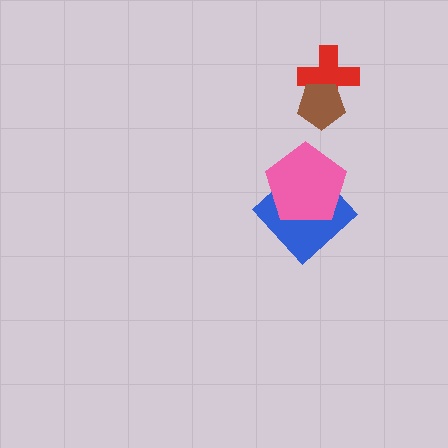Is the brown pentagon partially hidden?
No, no other shape covers it.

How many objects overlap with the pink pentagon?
1 object overlaps with the pink pentagon.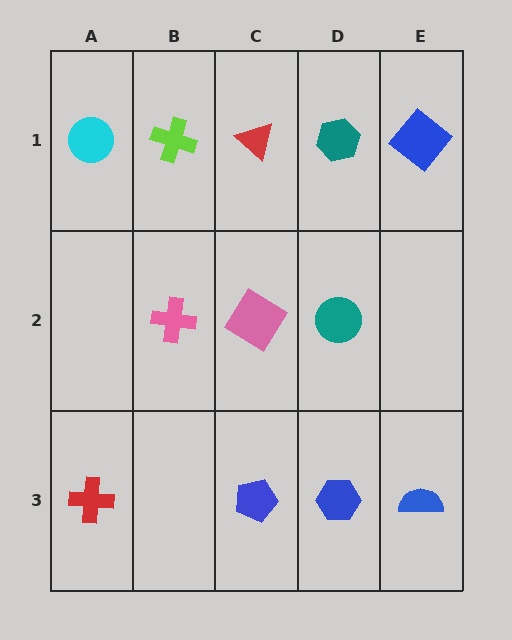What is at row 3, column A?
A red cross.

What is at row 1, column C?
A red triangle.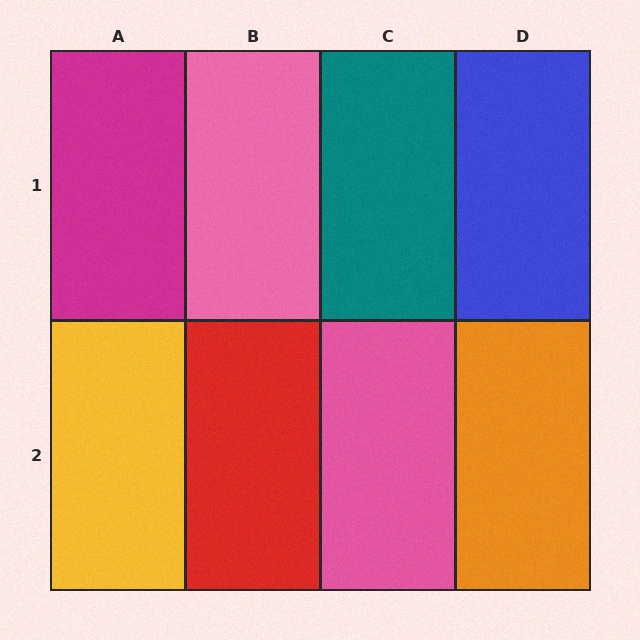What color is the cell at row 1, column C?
Teal.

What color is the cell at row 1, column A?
Magenta.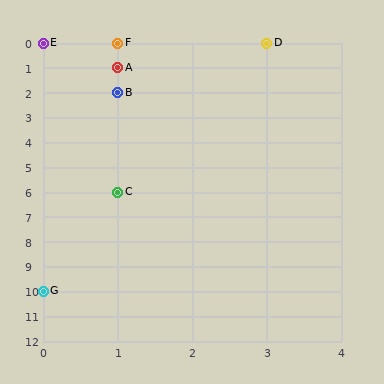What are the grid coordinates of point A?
Point A is at grid coordinates (1, 1).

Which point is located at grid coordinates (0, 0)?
Point E is at (0, 0).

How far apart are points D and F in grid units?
Points D and F are 2 columns apart.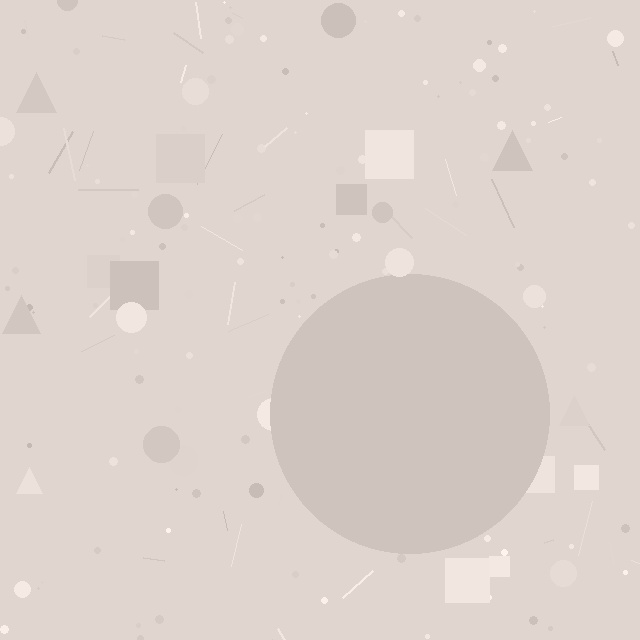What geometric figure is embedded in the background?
A circle is embedded in the background.